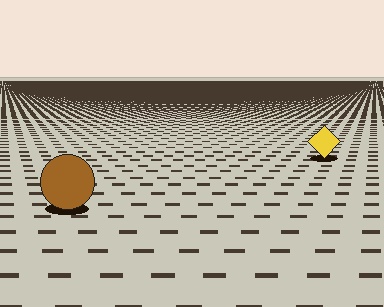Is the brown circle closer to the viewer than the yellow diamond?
Yes. The brown circle is closer — you can tell from the texture gradient: the ground texture is coarser near it.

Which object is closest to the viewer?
The brown circle is closest. The texture marks near it are larger and more spread out.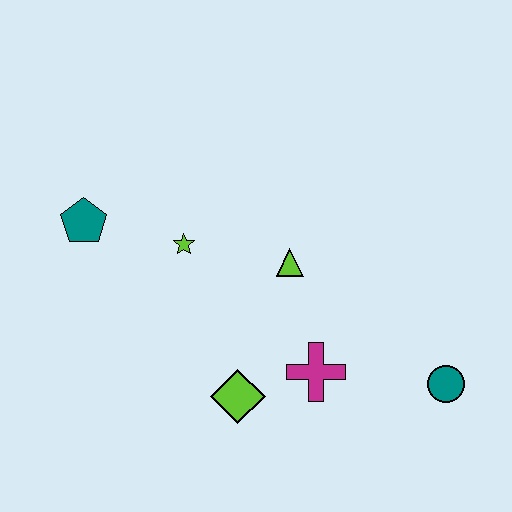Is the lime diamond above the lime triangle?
No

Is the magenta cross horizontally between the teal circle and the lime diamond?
Yes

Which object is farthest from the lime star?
The teal circle is farthest from the lime star.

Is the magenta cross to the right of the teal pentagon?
Yes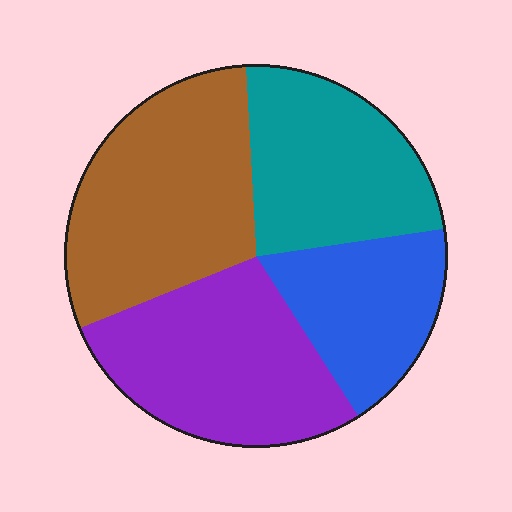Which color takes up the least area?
Blue, at roughly 20%.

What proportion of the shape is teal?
Teal takes up about one quarter (1/4) of the shape.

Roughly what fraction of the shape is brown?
Brown covers 30% of the shape.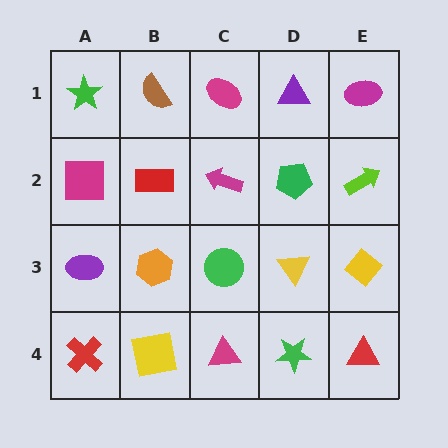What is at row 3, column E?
A yellow diamond.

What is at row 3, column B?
An orange hexagon.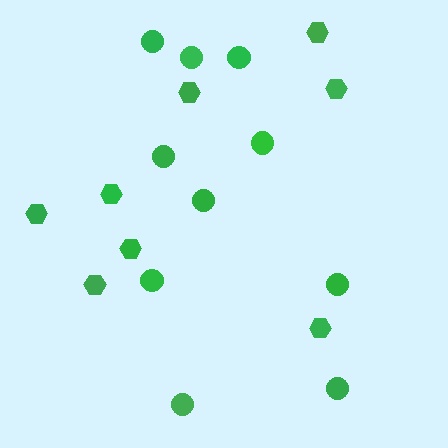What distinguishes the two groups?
There are 2 groups: one group of circles (10) and one group of hexagons (8).